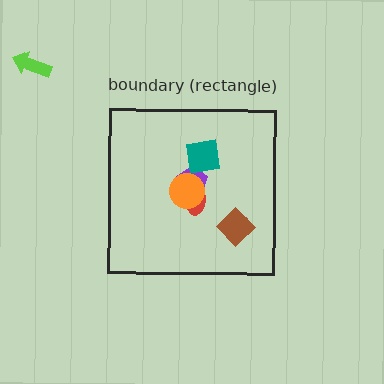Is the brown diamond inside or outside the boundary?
Inside.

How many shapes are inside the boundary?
5 inside, 1 outside.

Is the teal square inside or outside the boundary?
Inside.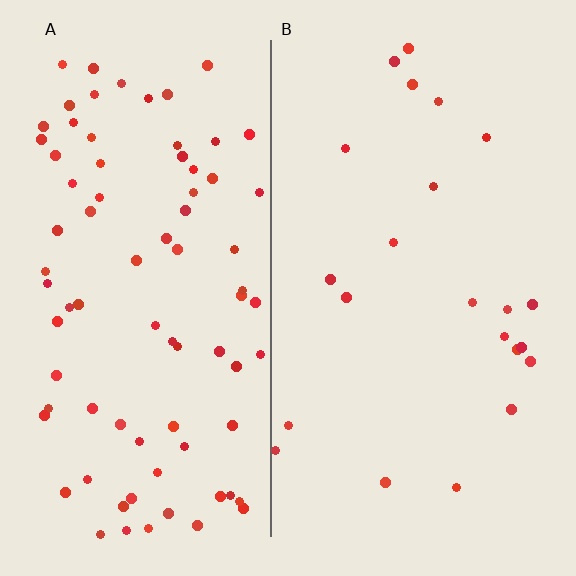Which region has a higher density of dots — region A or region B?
A (the left).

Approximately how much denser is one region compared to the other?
Approximately 3.6× — region A over region B.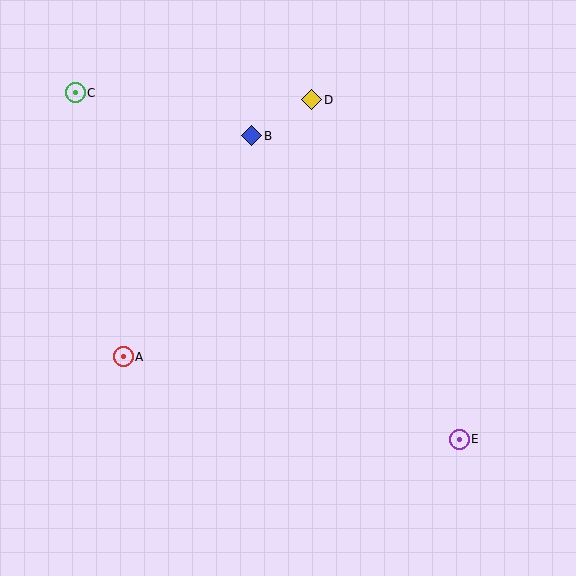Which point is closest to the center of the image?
Point B at (252, 136) is closest to the center.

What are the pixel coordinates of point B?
Point B is at (252, 136).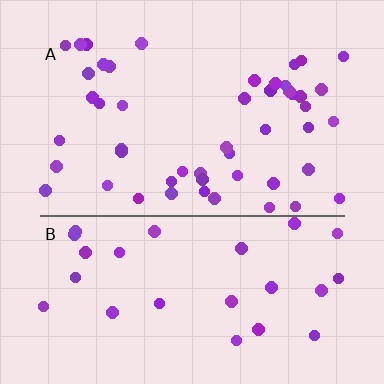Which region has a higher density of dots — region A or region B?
A (the top).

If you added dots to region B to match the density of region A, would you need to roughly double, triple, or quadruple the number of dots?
Approximately double.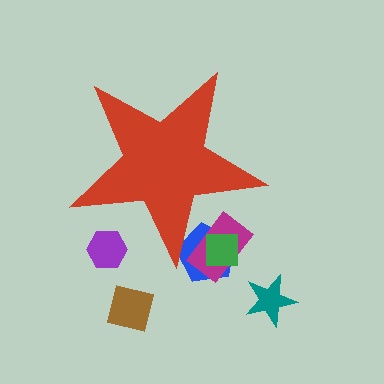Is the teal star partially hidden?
No, the teal star is fully visible.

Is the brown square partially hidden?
No, the brown square is fully visible.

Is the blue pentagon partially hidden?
Yes, the blue pentagon is partially hidden behind the red star.